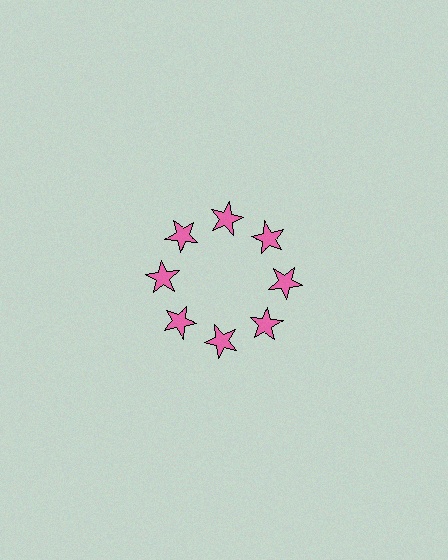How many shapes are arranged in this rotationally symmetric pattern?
There are 8 shapes, arranged in 8 groups of 1.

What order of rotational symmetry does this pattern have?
This pattern has 8-fold rotational symmetry.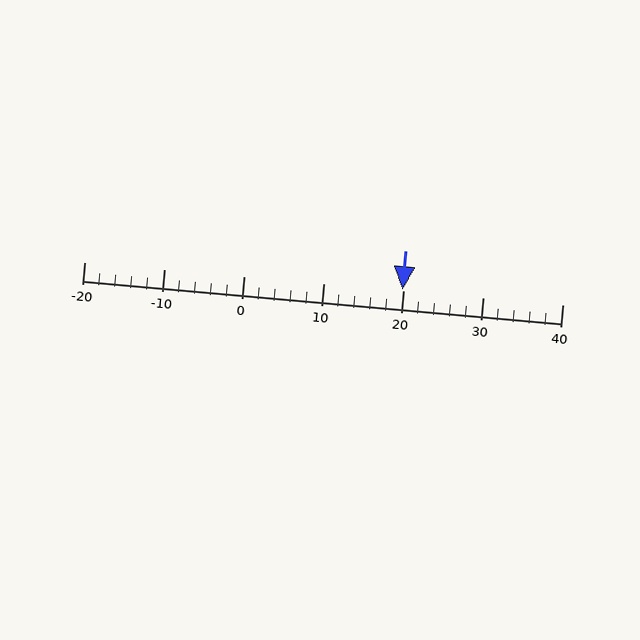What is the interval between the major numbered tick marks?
The major tick marks are spaced 10 units apart.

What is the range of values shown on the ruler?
The ruler shows values from -20 to 40.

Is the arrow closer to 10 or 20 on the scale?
The arrow is closer to 20.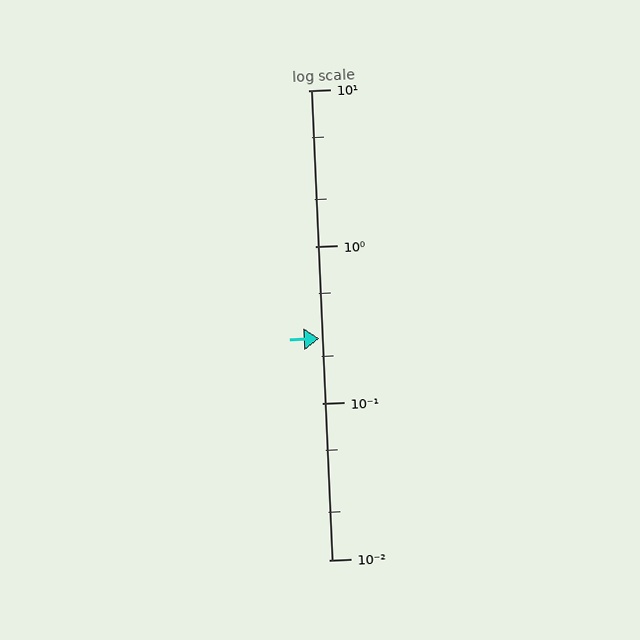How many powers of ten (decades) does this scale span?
The scale spans 3 decades, from 0.01 to 10.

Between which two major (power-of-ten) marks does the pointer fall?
The pointer is between 0.1 and 1.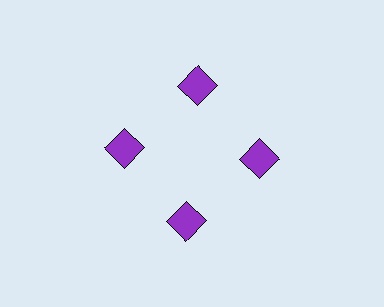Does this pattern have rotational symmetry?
Yes, this pattern has 4-fold rotational symmetry. It looks the same after rotating 90 degrees around the center.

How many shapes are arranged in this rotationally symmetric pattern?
There are 4 shapes, arranged in 4 groups of 1.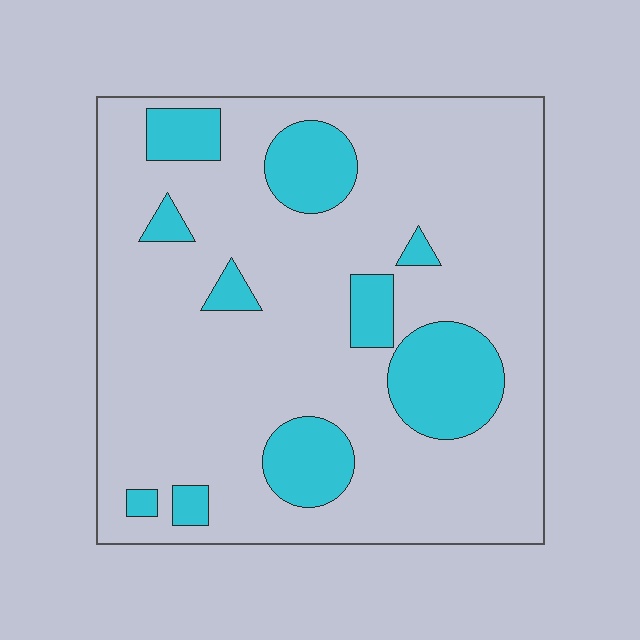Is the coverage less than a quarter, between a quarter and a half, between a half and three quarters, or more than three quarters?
Less than a quarter.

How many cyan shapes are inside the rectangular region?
10.